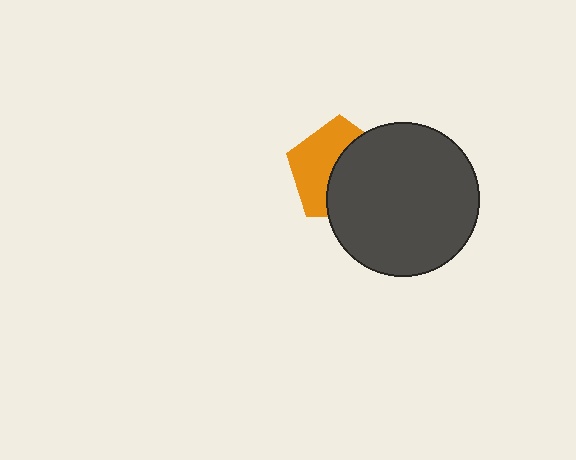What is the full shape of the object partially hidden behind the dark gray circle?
The partially hidden object is an orange pentagon.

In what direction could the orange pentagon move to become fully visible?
The orange pentagon could move left. That would shift it out from behind the dark gray circle entirely.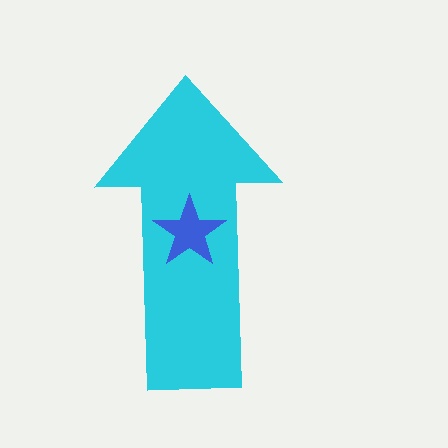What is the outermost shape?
The cyan arrow.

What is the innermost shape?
The blue star.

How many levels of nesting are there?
2.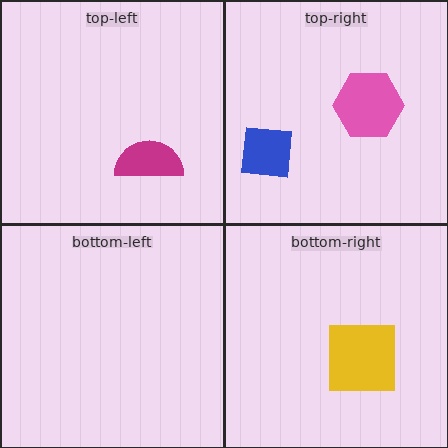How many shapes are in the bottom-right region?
1.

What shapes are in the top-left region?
The magenta semicircle.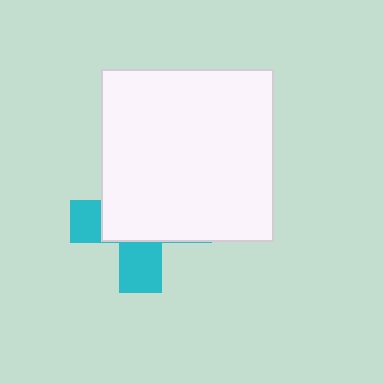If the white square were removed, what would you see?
You would see the complete cyan cross.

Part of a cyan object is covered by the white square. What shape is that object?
It is a cross.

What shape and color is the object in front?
The object in front is a white square.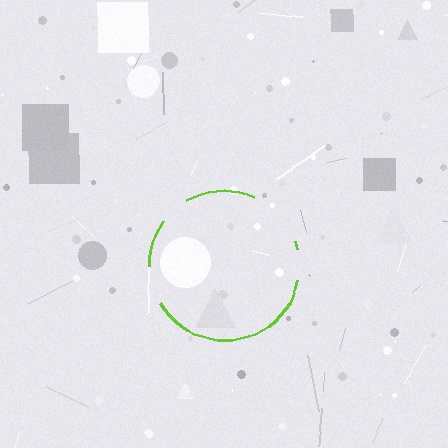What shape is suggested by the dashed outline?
The dashed outline suggests a circle.